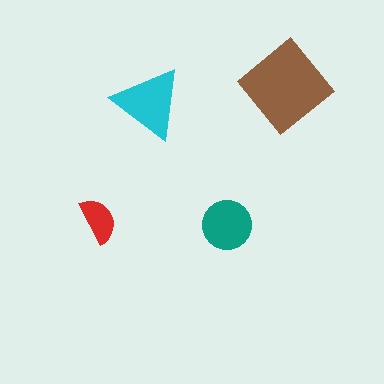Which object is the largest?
The brown diamond.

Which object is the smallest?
The red semicircle.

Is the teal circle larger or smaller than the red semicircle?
Larger.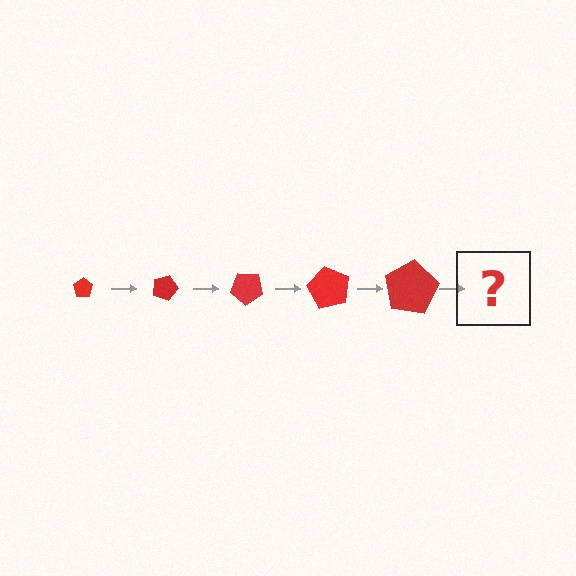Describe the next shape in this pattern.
It should be a pentagon, larger than the previous one and rotated 100 degrees from the start.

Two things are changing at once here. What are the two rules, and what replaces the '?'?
The two rules are that the pentagon grows larger each step and it rotates 20 degrees each step. The '?' should be a pentagon, larger than the previous one and rotated 100 degrees from the start.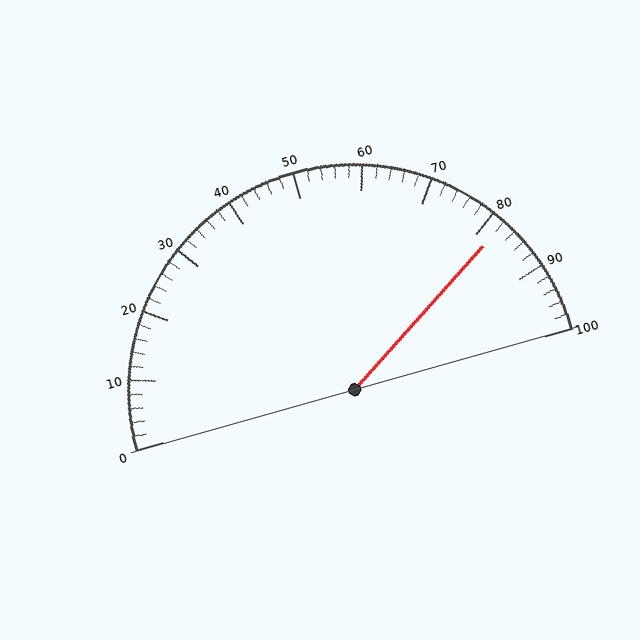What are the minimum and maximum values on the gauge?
The gauge ranges from 0 to 100.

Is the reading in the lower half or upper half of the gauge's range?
The reading is in the upper half of the range (0 to 100).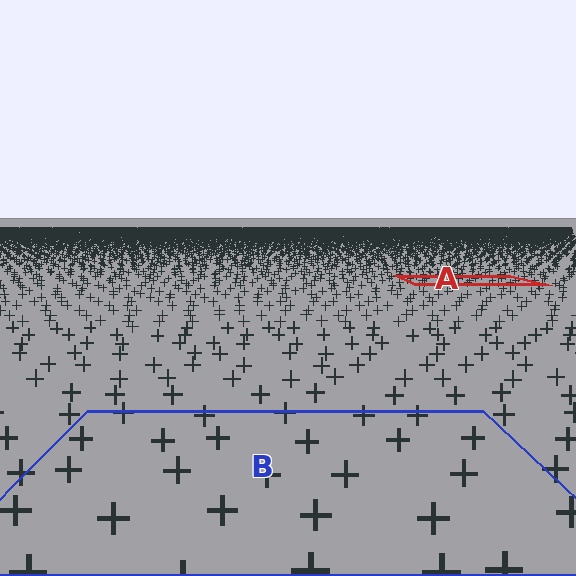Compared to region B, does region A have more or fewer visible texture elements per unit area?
Region A has more texture elements per unit area — they are packed more densely because it is farther away.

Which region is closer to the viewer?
Region B is closer. The texture elements there are larger and more spread out.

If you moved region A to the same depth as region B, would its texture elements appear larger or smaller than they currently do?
They would appear larger. At a closer depth, the same texture elements are projected at a bigger on-screen size.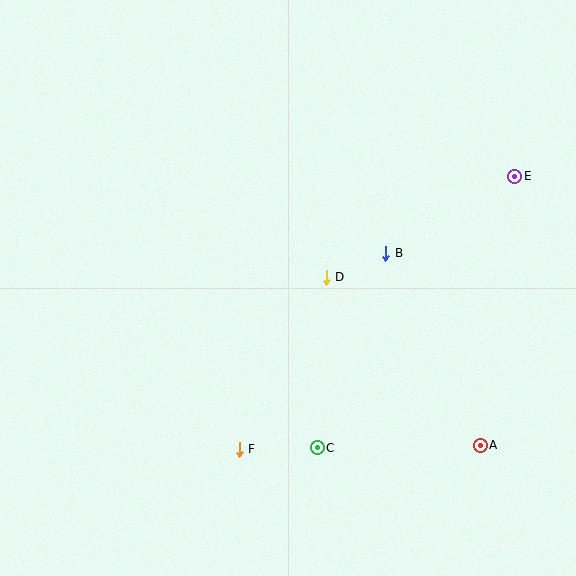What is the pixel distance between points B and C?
The distance between B and C is 206 pixels.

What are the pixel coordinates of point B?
Point B is at (386, 253).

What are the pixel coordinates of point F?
Point F is at (239, 449).